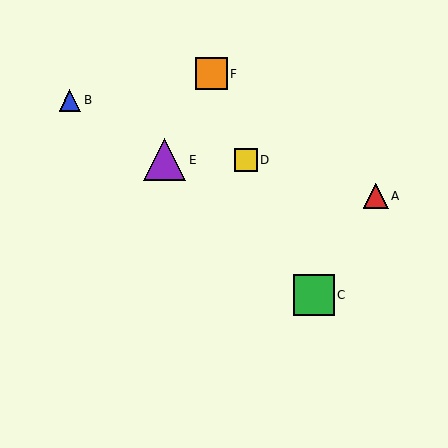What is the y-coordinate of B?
Object B is at y≈100.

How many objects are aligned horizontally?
2 objects (D, E) are aligned horizontally.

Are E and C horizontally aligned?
No, E is at y≈160 and C is at y≈295.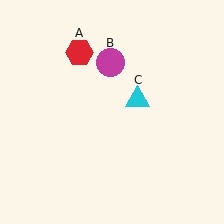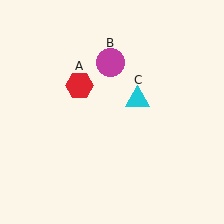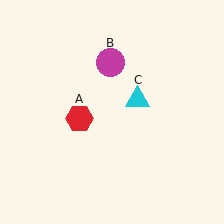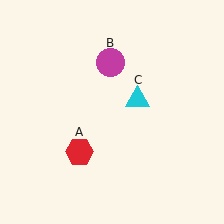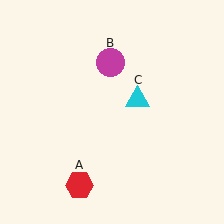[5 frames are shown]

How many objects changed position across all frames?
1 object changed position: red hexagon (object A).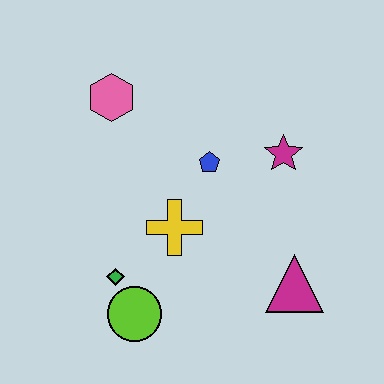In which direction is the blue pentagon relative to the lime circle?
The blue pentagon is above the lime circle.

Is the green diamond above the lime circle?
Yes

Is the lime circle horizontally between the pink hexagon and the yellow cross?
Yes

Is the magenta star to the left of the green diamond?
No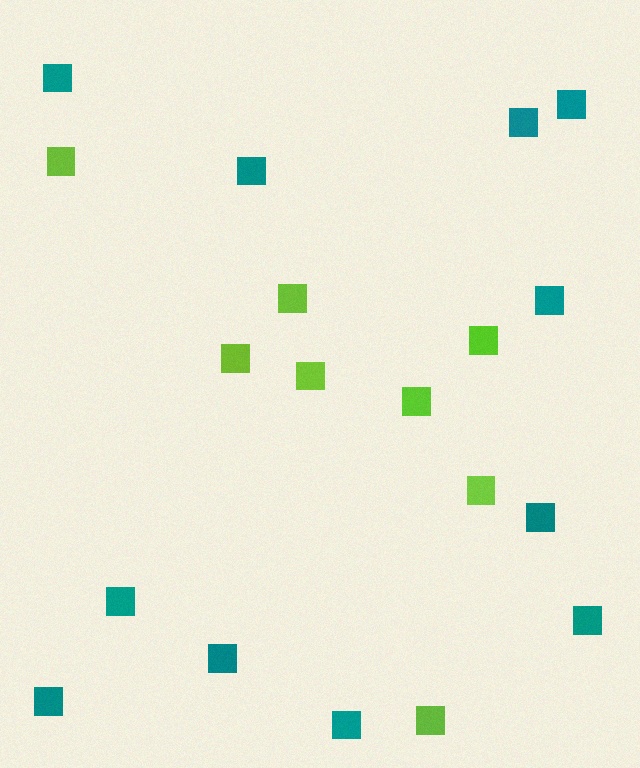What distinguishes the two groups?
There are 2 groups: one group of teal squares (11) and one group of lime squares (8).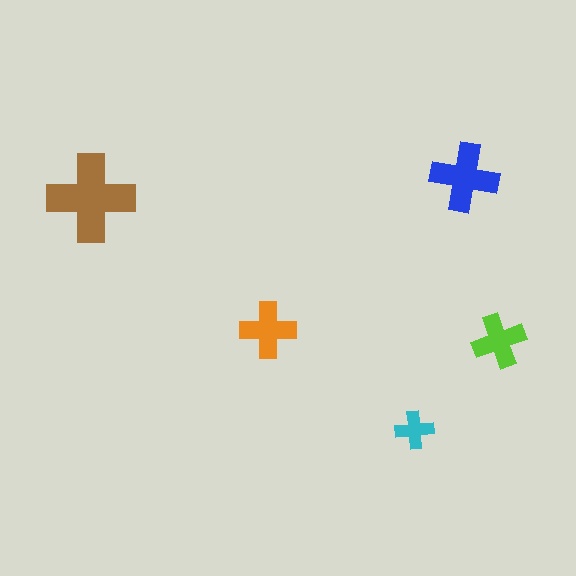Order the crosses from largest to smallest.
the brown one, the blue one, the orange one, the lime one, the cyan one.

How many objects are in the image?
There are 5 objects in the image.